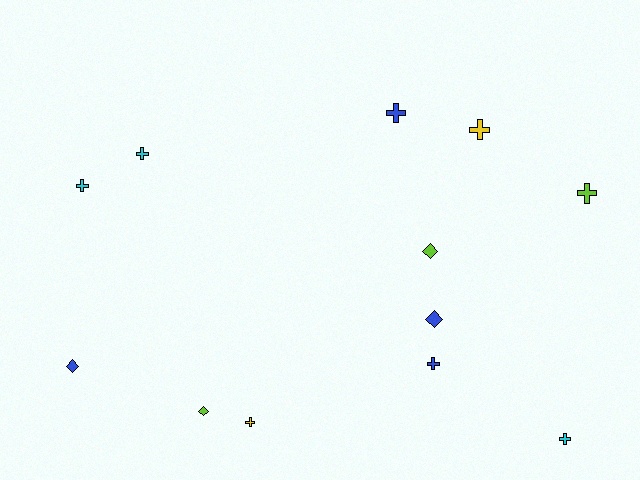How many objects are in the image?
There are 12 objects.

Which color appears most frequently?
Blue, with 4 objects.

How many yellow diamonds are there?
There are no yellow diamonds.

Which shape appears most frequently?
Cross, with 8 objects.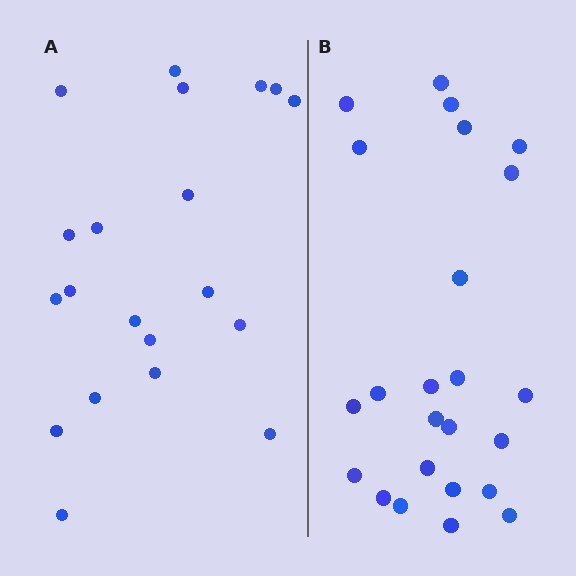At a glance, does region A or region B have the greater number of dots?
Region B (the right region) has more dots.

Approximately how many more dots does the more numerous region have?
Region B has about 4 more dots than region A.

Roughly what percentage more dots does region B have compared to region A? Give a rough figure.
About 20% more.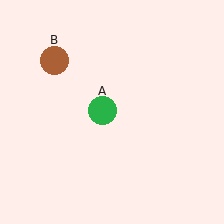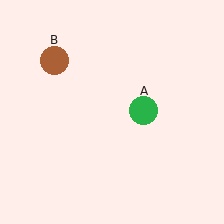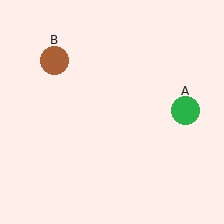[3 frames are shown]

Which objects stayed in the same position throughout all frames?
Brown circle (object B) remained stationary.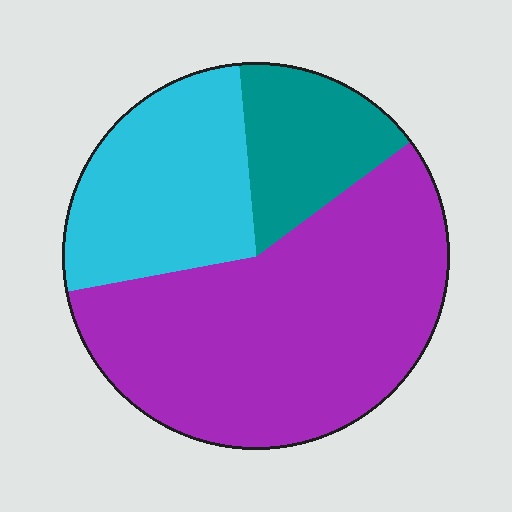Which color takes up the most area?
Purple, at roughly 55%.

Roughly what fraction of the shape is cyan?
Cyan covers around 25% of the shape.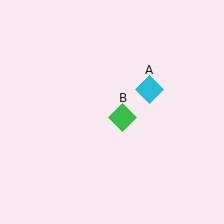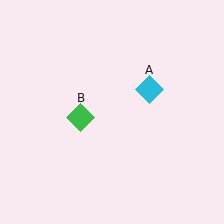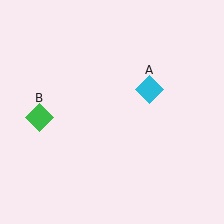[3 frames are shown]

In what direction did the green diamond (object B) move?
The green diamond (object B) moved left.